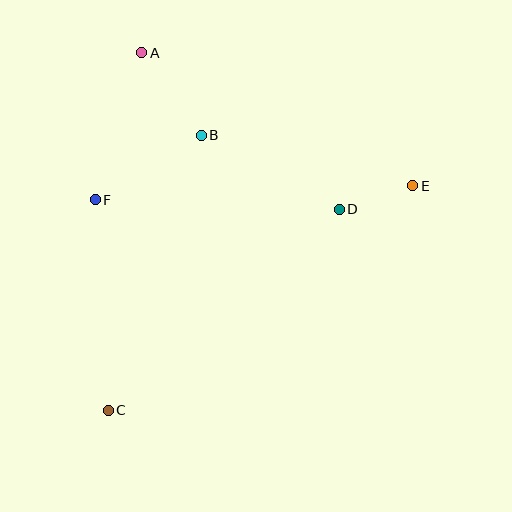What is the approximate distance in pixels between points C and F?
The distance between C and F is approximately 211 pixels.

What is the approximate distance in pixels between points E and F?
The distance between E and F is approximately 318 pixels.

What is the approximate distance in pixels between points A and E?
The distance between A and E is approximately 302 pixels.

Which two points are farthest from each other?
Points C and E are farthest from each other.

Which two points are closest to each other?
Points D and E are closest to each other.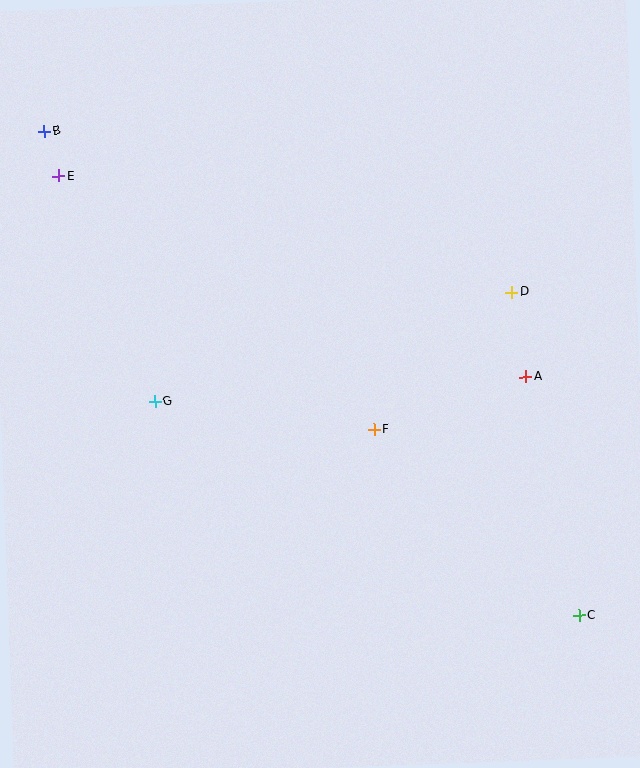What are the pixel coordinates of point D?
Point D is at (511, 292).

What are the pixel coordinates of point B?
Point B is at (44, 131).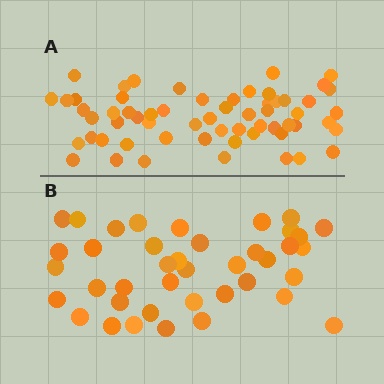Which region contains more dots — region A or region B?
Region A (the top region) has more dots.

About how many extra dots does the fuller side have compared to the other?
Region A has approximately 20 more dots than region B.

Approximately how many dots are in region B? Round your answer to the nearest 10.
About 40 dots.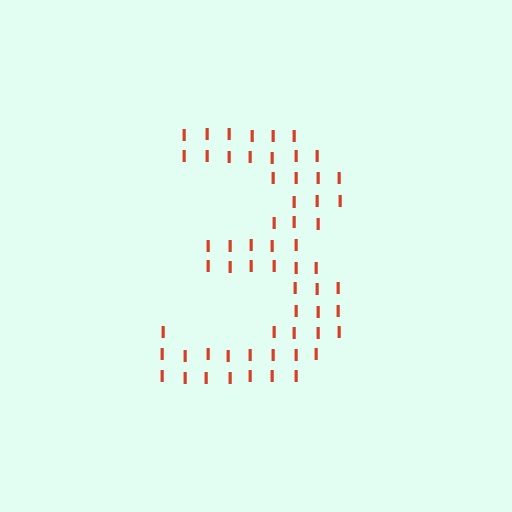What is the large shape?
The large shape is the digit 3.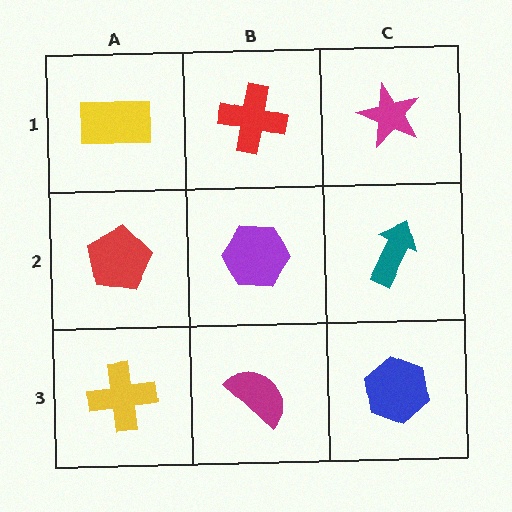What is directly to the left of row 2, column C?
A purple hexagon.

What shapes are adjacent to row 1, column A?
A red pentagon (row 2, column A), a red cross (row 1, column B).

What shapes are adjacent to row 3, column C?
A teal arrow (row 2, column C), a magenta semicircle (row 3, column B).